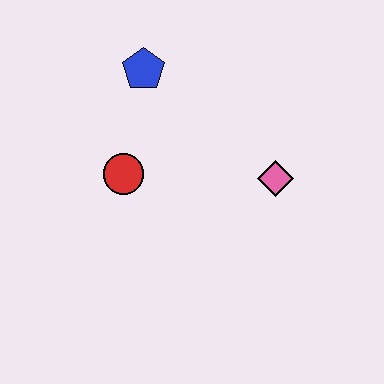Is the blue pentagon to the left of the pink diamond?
Yes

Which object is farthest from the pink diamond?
The blue pentagon is farthest from the pink diamond.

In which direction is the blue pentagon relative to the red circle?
The blue pentagon is above the red circle.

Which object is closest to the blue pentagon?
The red circle is closest to the blue pentagon.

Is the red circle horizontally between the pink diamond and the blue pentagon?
No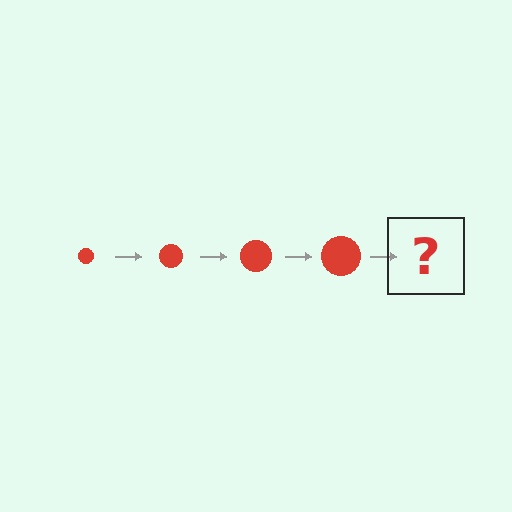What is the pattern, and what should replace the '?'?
The pattern is that the circle gets progressively larger each step. The '?' should be a red circle, larger than the previous one.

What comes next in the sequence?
The next element should be a red circle, larger than the previous one.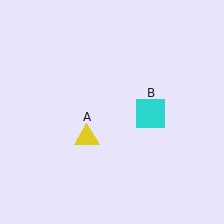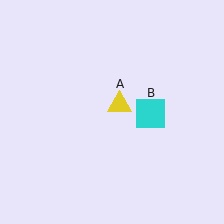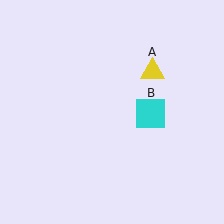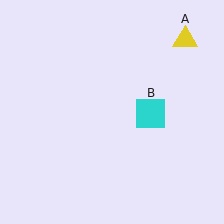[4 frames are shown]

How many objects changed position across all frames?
1 object changed position: yellow triangle (object A).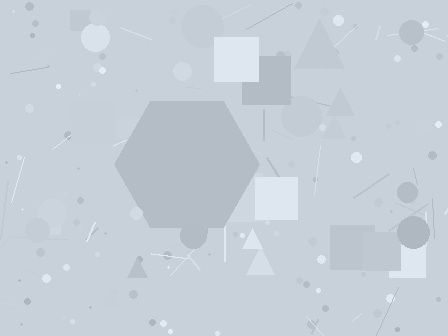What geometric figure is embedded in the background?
A hexagon is embedded in the background.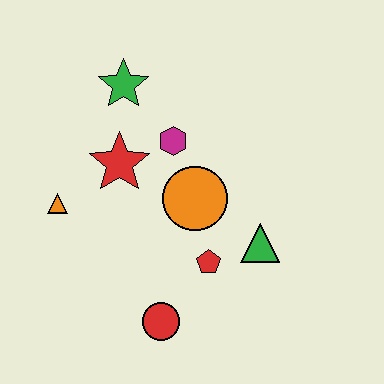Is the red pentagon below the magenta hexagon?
Yes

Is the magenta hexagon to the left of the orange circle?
Yes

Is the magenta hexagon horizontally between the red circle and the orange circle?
Yes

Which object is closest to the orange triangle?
The red star is closest to the orange triangle.